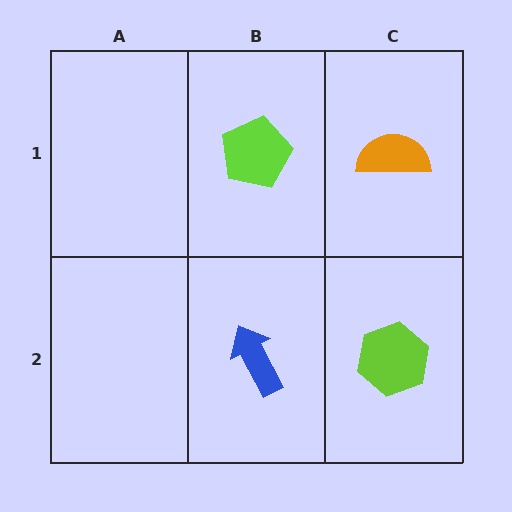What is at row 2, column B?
A blue arrow.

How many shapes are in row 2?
2 shapes.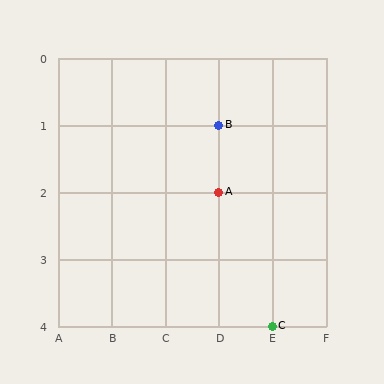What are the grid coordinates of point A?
Point A is at grid coordinates (D, 2).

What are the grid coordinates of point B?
Point B is at grid coordinates (D, 1).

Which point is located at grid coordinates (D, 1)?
Point B is at (D, 1).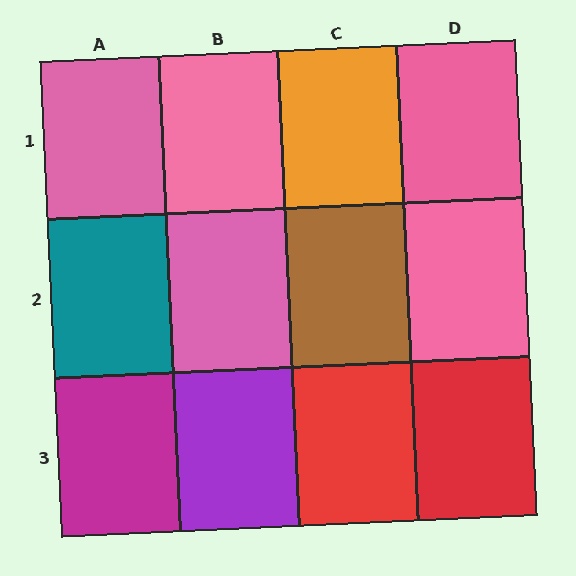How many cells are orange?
1 cell is orange.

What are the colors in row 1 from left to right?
Pink, pink, orange, pink.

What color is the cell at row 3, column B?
Purple.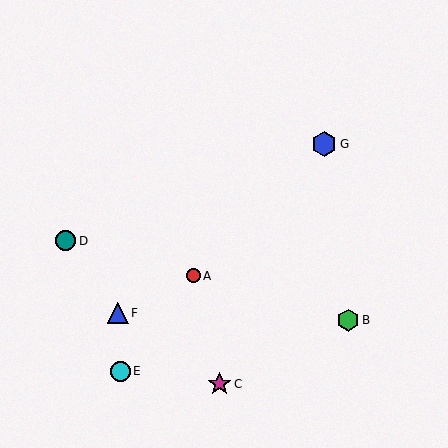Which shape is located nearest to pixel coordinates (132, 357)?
The cyan circle (labeled E) at (120, 371) is nearest to that location.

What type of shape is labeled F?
Shape F is a blue triangle.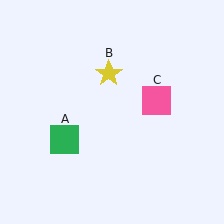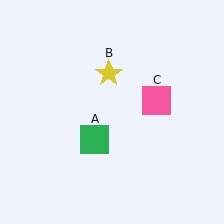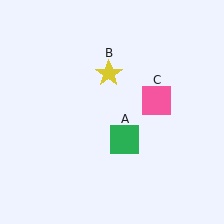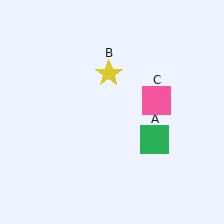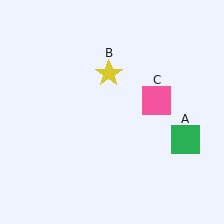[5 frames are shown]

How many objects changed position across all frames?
1 object changed position: green square (object A).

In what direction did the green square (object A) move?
The green square (object A) moved right.